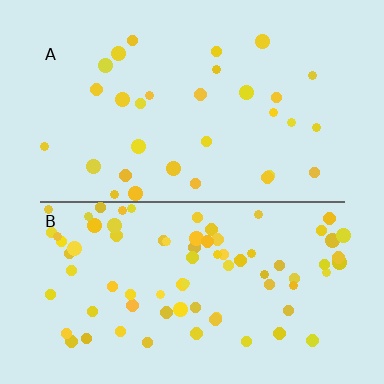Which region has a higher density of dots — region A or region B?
B (the bottom).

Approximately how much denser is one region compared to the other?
Approximately 2.6× — region B over region A.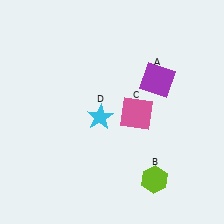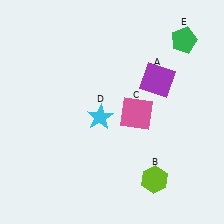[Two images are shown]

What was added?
A green pentagon (E) was added in Image 2.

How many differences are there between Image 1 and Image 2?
There is 1 difference between the two images.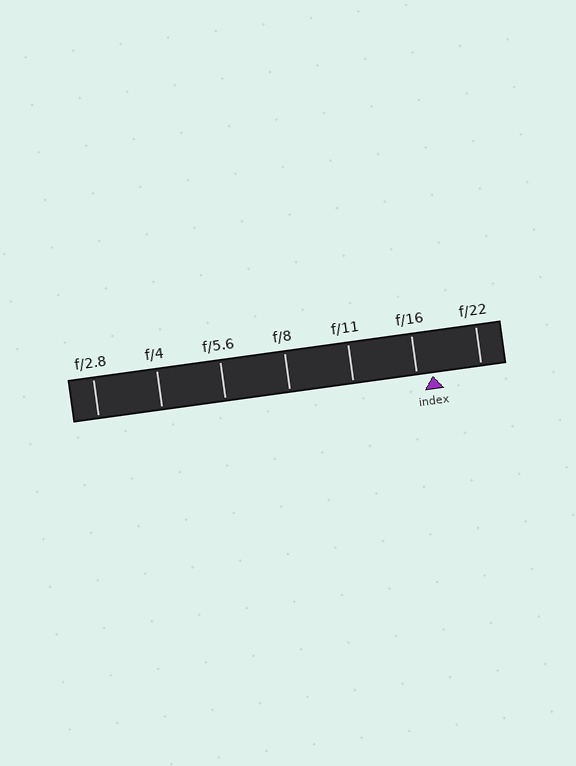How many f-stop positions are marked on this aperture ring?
There are 7 f-stop positions marked.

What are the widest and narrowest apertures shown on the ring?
The widest aperture shown is f/2.8 and the narrowest is f/22.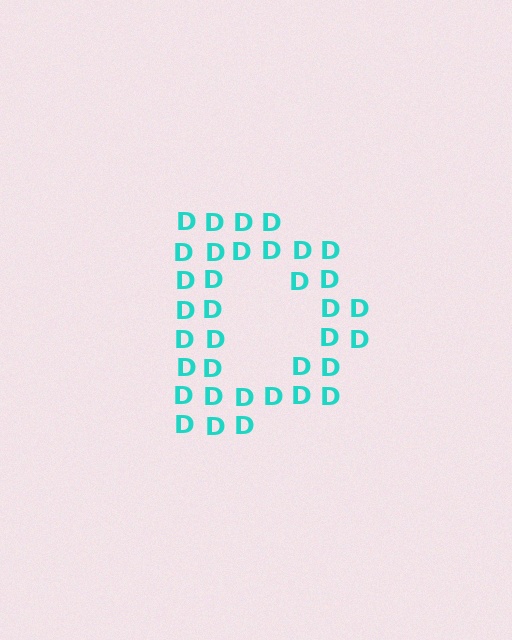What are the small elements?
The small elements are letter D's.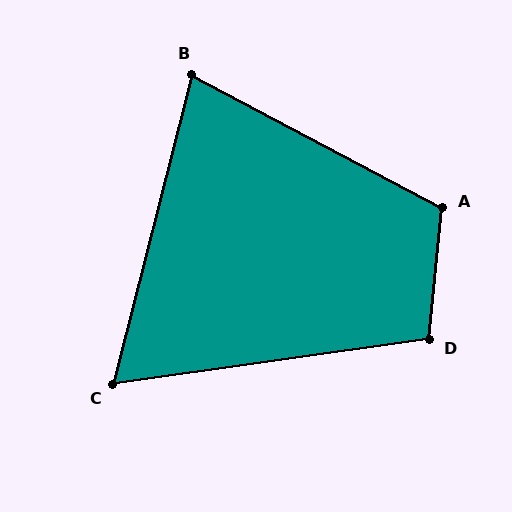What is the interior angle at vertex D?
Approximately 104 degrees (obtuse).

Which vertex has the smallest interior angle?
C, at approximately 68 degrees.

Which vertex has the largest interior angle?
A, at approximately 112 degrees.